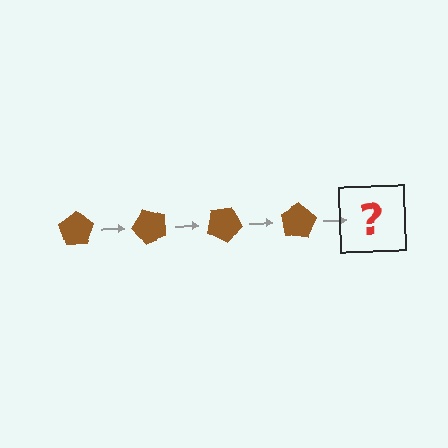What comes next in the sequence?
The next element should be a brown pentagon rotated 200 degrees.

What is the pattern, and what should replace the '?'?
The pattern is that the pentagon rotates 50 degrees each step. The '?' should be a brown pentagon rotated 200 degrees.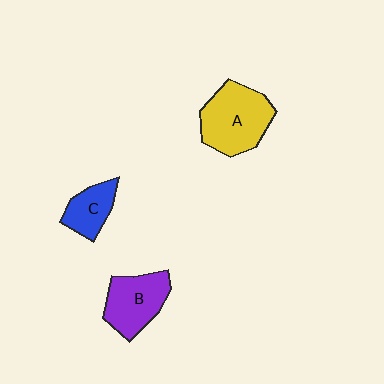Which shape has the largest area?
Shape A (yellow).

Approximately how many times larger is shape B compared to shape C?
Approximately 1.5 times.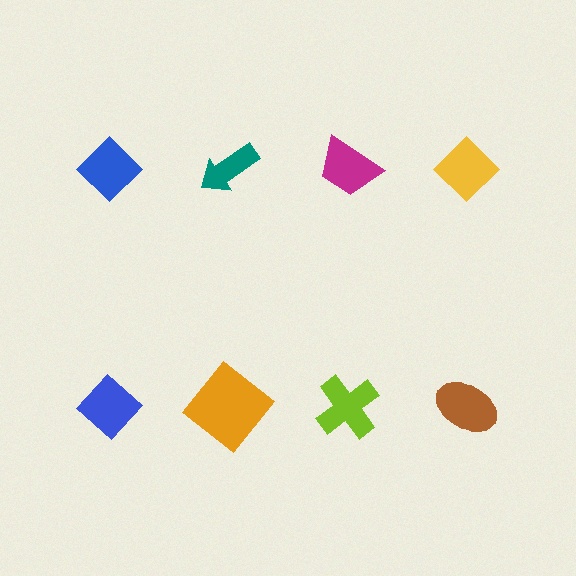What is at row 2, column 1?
A blue diamond.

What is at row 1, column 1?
A blue diamond.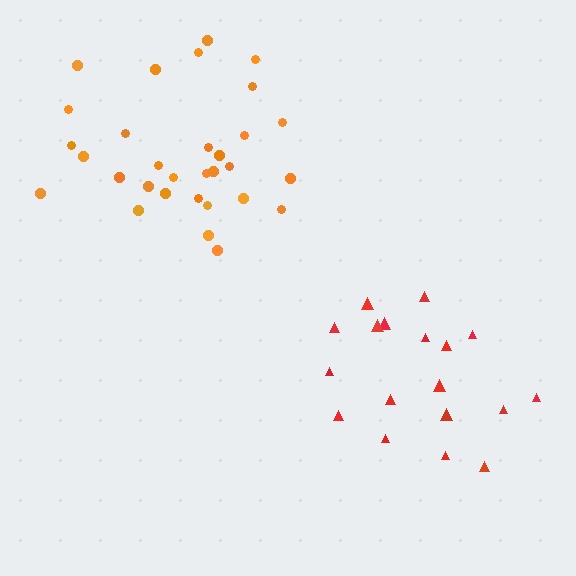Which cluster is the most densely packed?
Orange.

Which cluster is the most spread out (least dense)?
Red.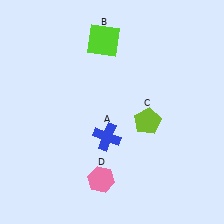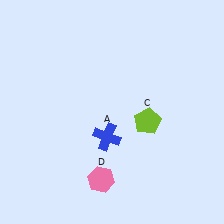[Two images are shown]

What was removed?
The lime square (B) was removed in Image 2.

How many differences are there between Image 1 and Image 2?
There is 1 difference between the two images.